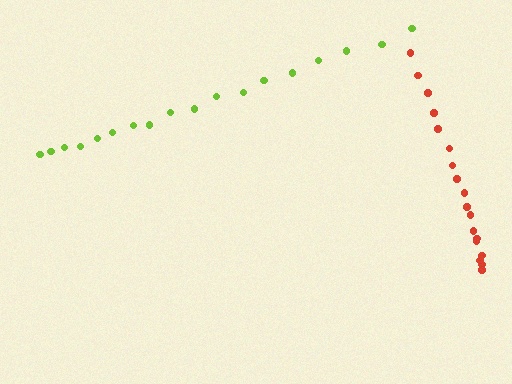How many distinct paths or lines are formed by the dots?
There are 2 distinct paths.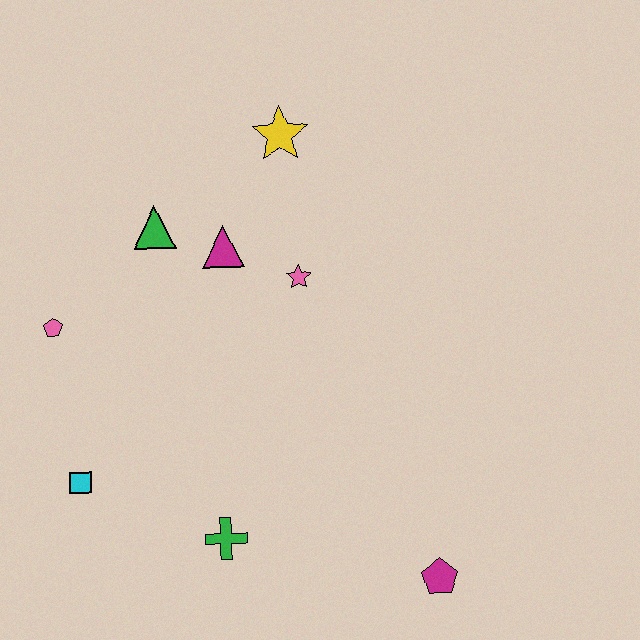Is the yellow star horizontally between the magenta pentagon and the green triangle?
Yes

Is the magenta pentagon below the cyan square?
Yes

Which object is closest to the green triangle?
The magenta triangle is closest to the green triangle.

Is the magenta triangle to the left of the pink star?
Yes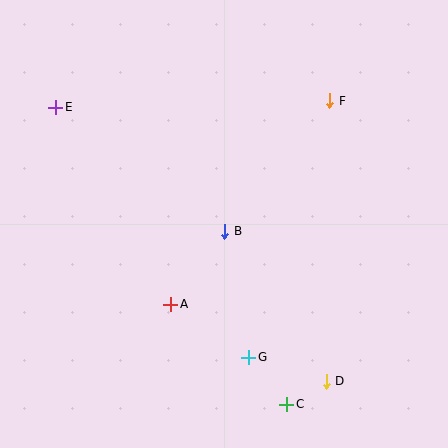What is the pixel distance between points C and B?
The distance between C and B is 184 pixels.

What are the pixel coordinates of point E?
Point E is at (55, 107).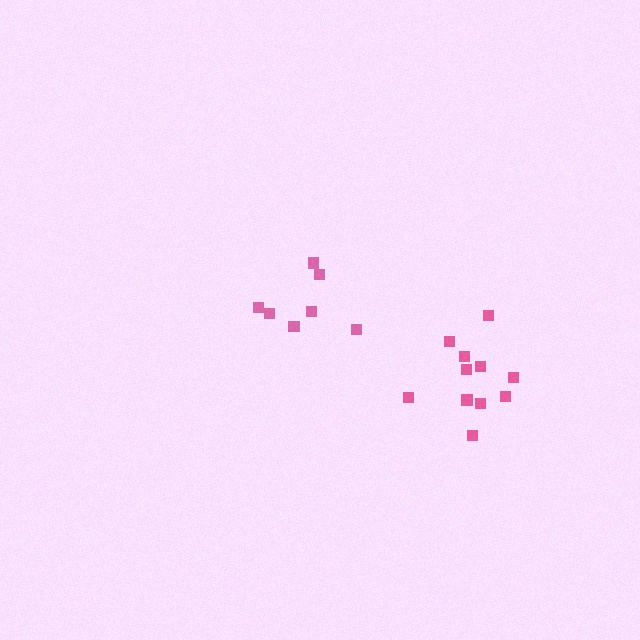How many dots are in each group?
Group 1: 7 dots, Group 2: 11 dots (18 total).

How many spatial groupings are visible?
There are 2 spatial groupings.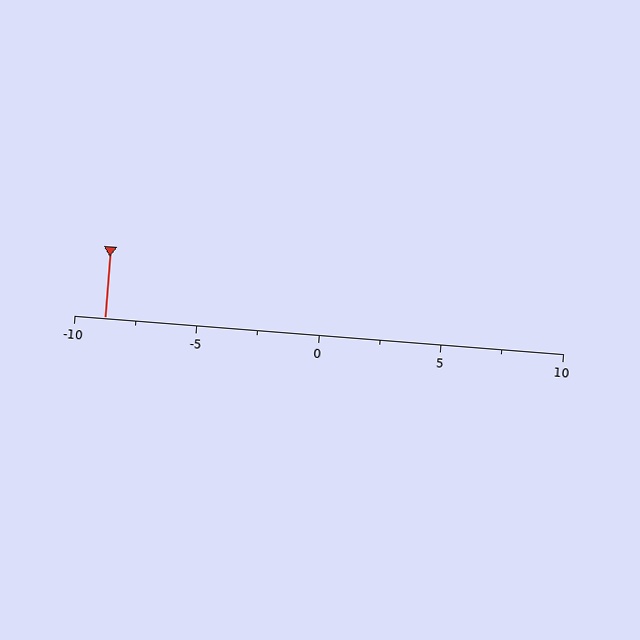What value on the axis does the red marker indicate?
The marker indicates approximately -8.8.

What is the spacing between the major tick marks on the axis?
The major ticks are spaced 5 apart.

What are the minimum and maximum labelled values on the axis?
The axis runs from -10 to 10.